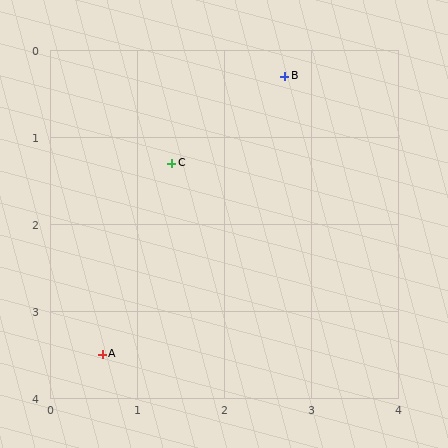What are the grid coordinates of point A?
Point A is at approximately (0.6, 3.5).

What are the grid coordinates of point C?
Point C is at approximately (1.4, 1.3).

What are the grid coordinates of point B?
Point B is at approximately (2.7, 0.3).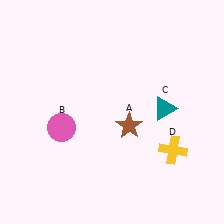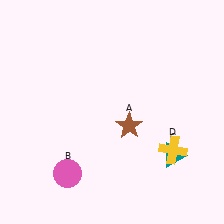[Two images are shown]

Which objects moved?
The objects that moved are: the pink circle (B), the teal triangle (C).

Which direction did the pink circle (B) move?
The pink circle (B) moved down.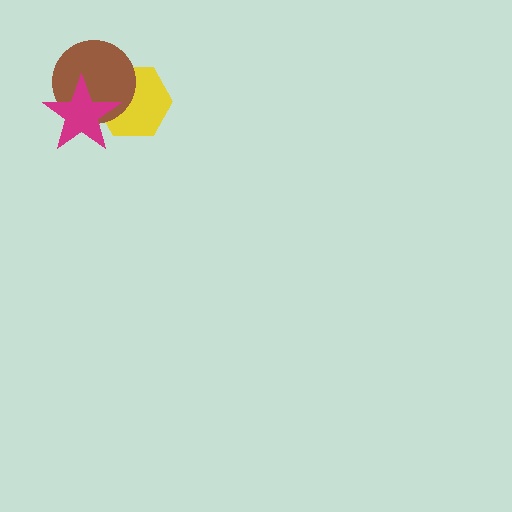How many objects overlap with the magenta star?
2 objects overlap with the magenta star.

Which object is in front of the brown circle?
The magenta star is in front of the brown circle.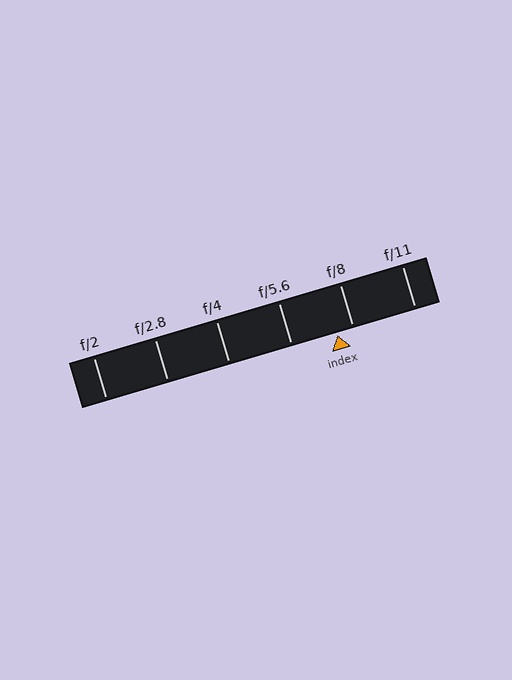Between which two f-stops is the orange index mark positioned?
The index mark is between f/5.6 and f/8.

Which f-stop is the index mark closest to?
The index mark is closest to f/8.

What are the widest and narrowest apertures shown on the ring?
The widest aperture shown is f/2 and the narrowest is f/11.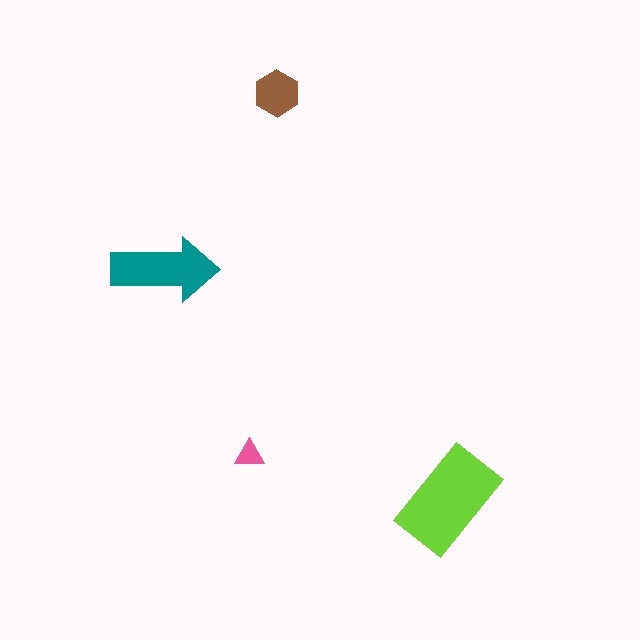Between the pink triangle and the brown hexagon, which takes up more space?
The brown hexagon.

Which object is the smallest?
The pink triangle.